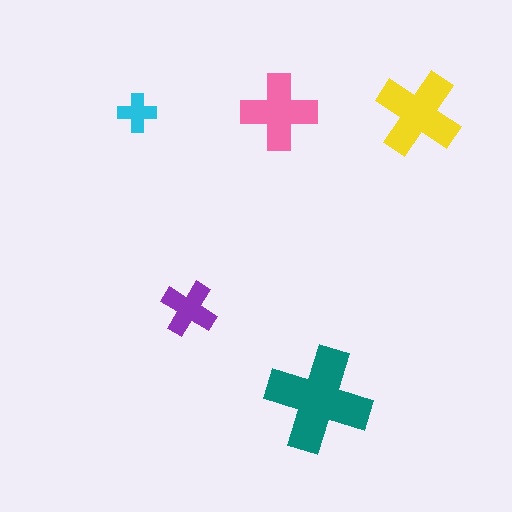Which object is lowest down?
The teal cross is bottommost.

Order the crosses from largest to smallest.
the teal one, the yellow one, the pink one, the purple one, the cyan one.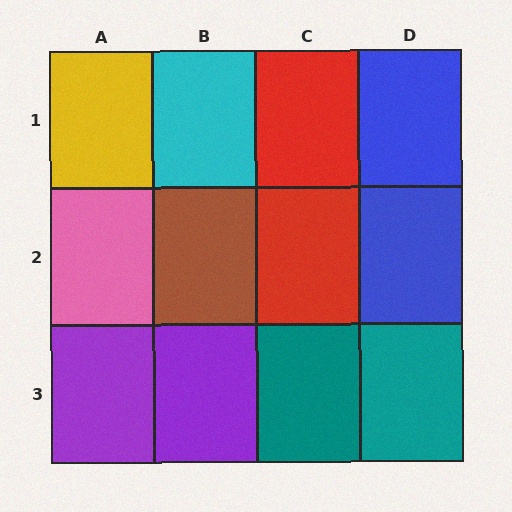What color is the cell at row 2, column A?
Pink.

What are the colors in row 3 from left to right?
Purple, purple, teal, teal.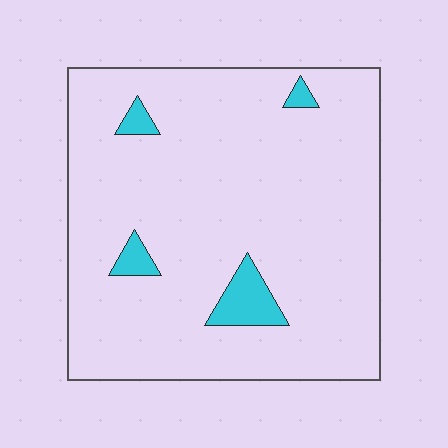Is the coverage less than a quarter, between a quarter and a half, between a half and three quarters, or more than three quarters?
Less than a quarter.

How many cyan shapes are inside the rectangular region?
4.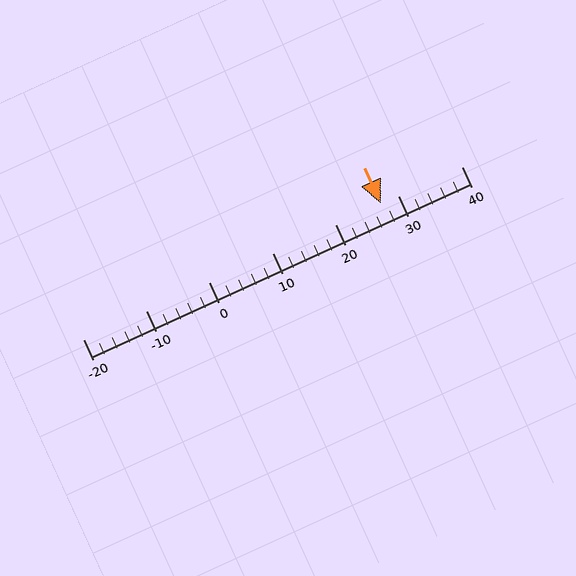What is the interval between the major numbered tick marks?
The major tick marks are spaced 10 units apart.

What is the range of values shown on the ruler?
The ruler shows values from -20 to 40.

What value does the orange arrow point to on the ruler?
The orange arrow points to approximately 27.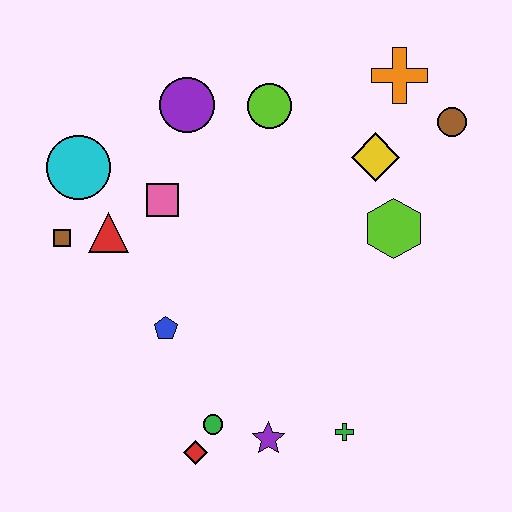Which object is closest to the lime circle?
The purple circle is closest to the lime circle.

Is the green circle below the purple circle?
Yes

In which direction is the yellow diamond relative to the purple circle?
The yellow diamond is to the right of the purple circle.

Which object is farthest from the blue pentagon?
The brown circle is farthest from the blue pentagon.